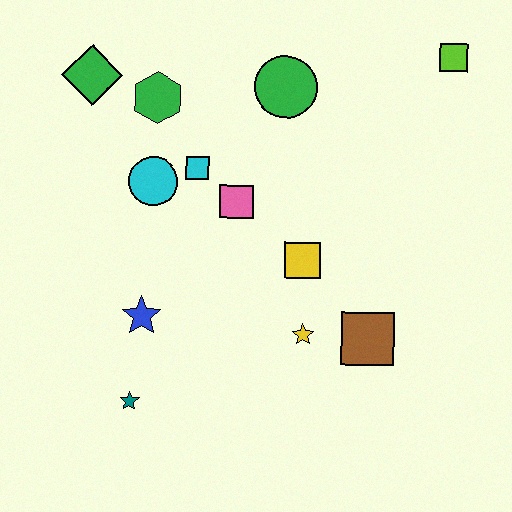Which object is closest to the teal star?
The blue star is closest to the teal star.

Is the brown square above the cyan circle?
No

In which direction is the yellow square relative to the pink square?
The yellow square is to the right of the pink square.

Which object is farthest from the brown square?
The green diamond is farthest from the brown square.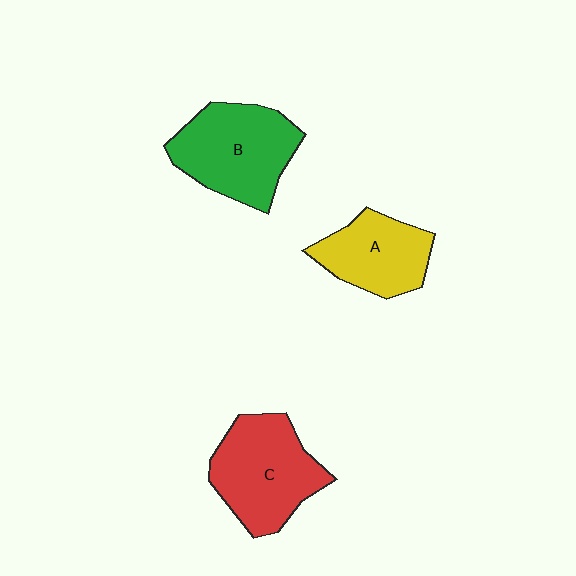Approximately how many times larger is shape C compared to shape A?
Approximately 1.3 times.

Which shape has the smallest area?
Shape A (yellow).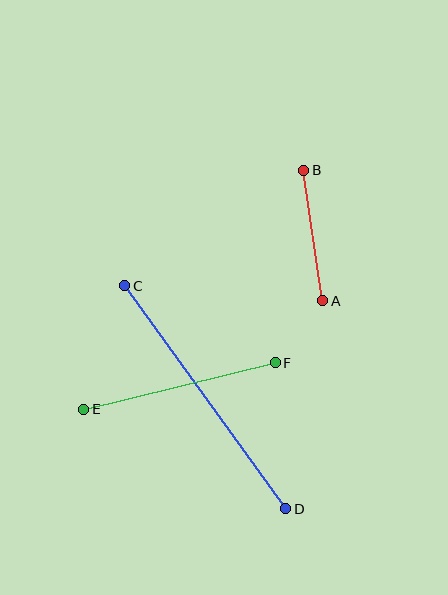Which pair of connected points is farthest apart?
Points C and D are farthest apart.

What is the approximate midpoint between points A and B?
The midpoint is at approximately (313, 236) pixels.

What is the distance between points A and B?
The distance is approximately 132 pixels.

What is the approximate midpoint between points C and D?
The midpoint is at approximately (205, 397) pixels.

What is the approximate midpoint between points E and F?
The midpoint is at approximately (179, 386) pixels.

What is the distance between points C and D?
The distance is approximately 275 pixels.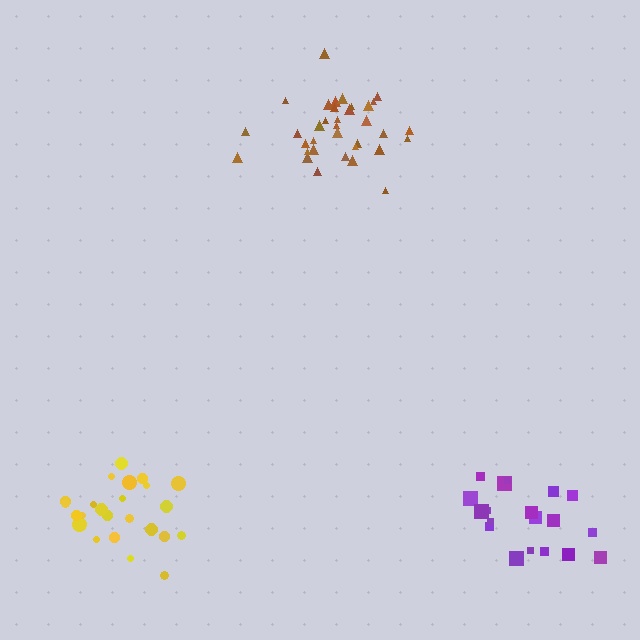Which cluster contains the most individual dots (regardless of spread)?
Brown (35).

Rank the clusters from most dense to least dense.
brown, yellow, purple.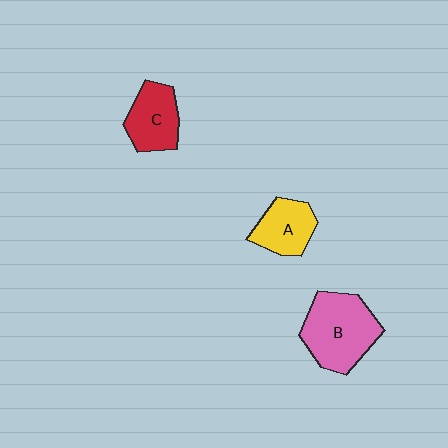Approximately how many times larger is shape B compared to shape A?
Approximately 1.7 times.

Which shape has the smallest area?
Shape A (yellow).